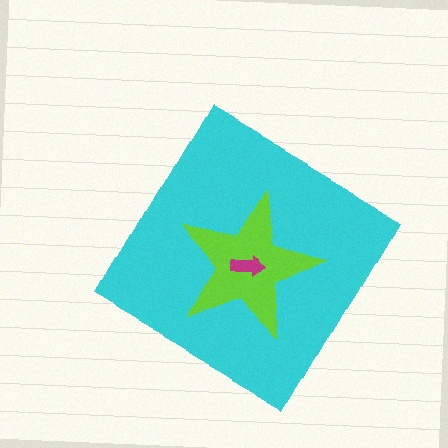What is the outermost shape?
The cyan diamond.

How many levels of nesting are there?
3.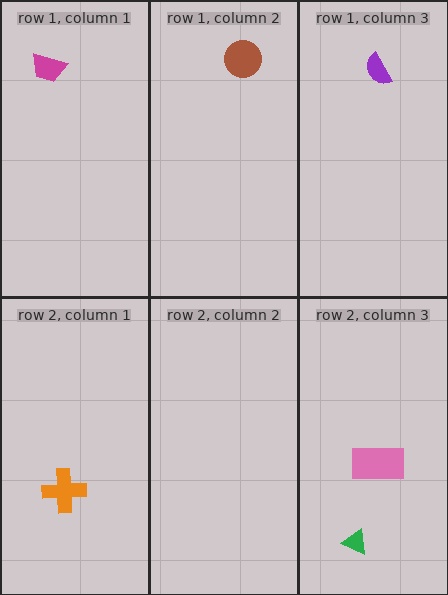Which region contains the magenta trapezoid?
The row 1, column 1 region.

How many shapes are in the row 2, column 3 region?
2.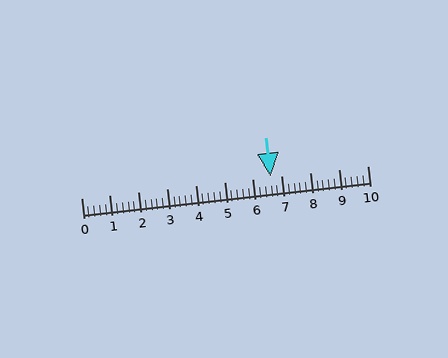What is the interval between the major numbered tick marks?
The major tick marks are spaced 1 units apart.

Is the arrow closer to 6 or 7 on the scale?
The arrow is closer to 7.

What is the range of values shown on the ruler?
The ruler shows values from 0 to 10.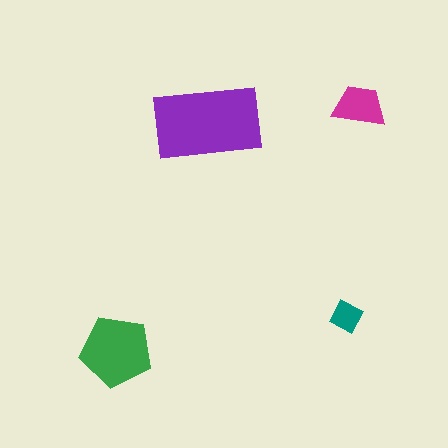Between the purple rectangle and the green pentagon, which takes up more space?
The purple rectangle.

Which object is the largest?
The purple rectangle.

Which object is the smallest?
The teal diamond.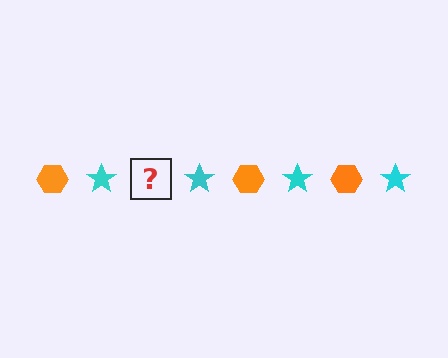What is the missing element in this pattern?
The missing element is an orange hexagon.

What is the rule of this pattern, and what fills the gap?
The rule is that the pattern alternates between orange hexagon and cyan star. The gap should be filled with an orange hexagon.